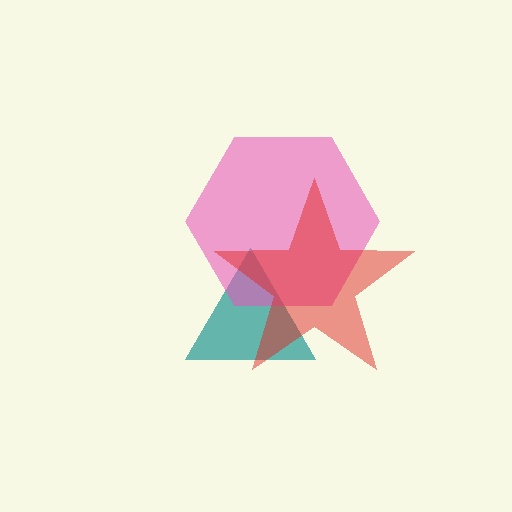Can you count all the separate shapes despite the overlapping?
Yes, there are 3 separate shapes.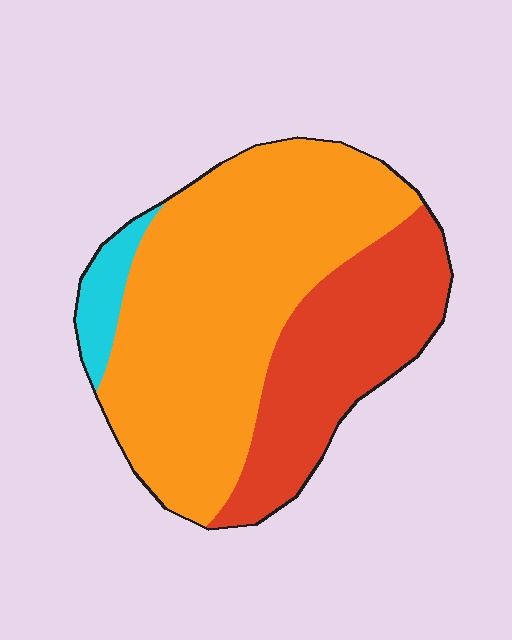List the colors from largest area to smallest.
From largest to smallest: orange, red, cyan.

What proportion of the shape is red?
Red takes up between a sixth and a third of the shape.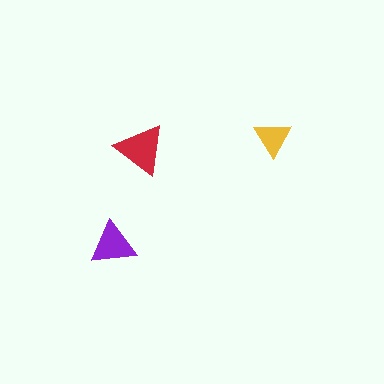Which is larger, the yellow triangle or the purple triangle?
The purple one.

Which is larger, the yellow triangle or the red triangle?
The red one.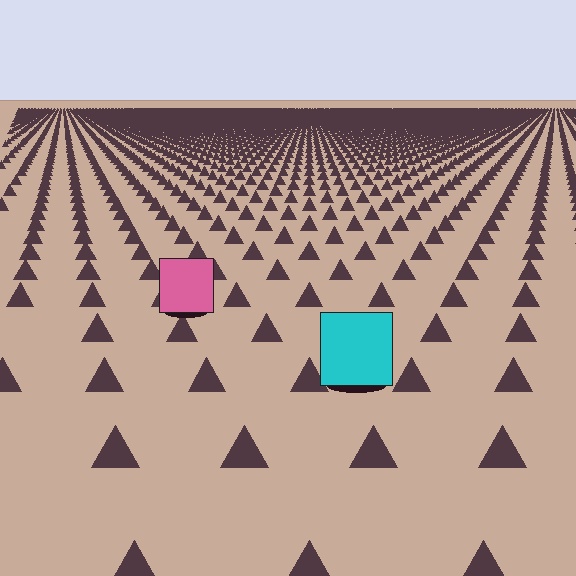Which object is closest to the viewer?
The cyan square is closest. The texture marks near it are larger and more spread out.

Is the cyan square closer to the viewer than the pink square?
Yes. The cyan square is closer — you can tell from the texture gradient: the ground texture is coarser near it.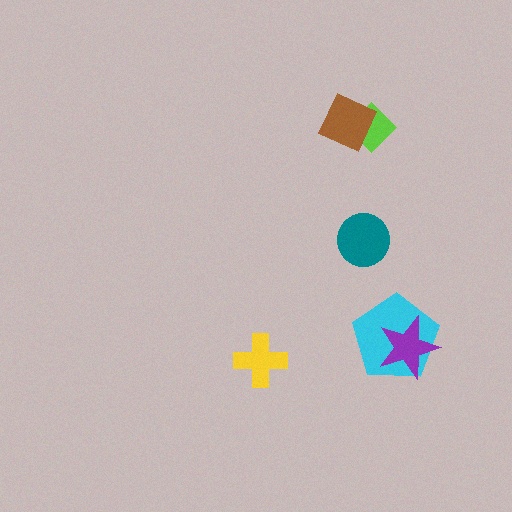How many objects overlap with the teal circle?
0 objects overlap with the teal circle.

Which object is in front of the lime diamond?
The brown diamond is in front of the lime diamond.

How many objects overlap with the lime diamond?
1 object overlaps with the lime diamond.